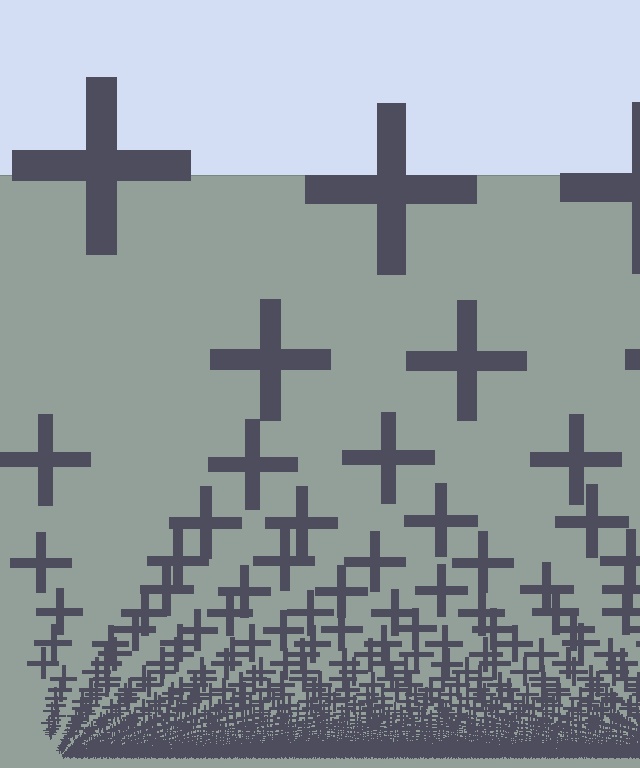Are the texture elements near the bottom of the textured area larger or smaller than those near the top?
Smaller. The gradient is inverted — elements near the bottom are smaller and denser.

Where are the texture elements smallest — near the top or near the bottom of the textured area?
Near the bottom.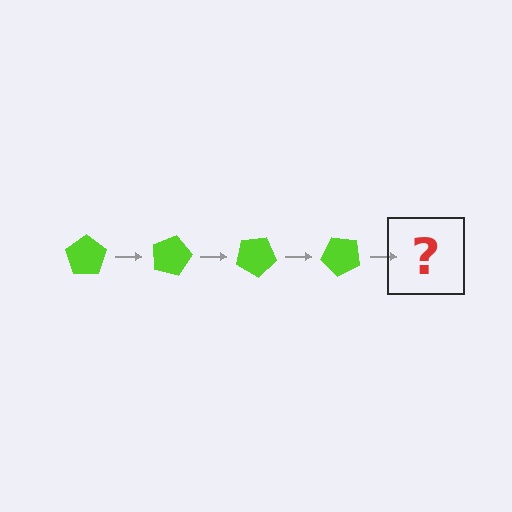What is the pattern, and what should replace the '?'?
The pattern is that the pentagon rotates 15 degrees each step. The '?' should be a lime pentagon rotated 60 degrees.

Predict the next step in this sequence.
The next step is a lime pentagon rotated 60 degrees.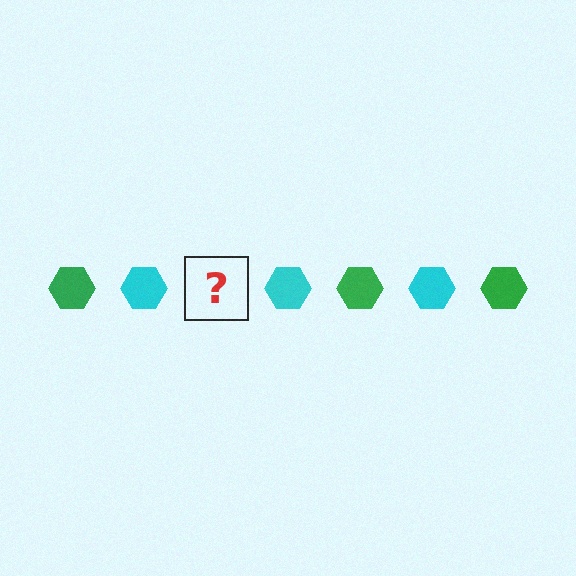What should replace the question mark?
The question mark should be replaced with a green hexagon.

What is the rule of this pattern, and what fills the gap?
The rule is that the pattern cycles through green, cyan hexagons. The gap should be filled with a green hexagon.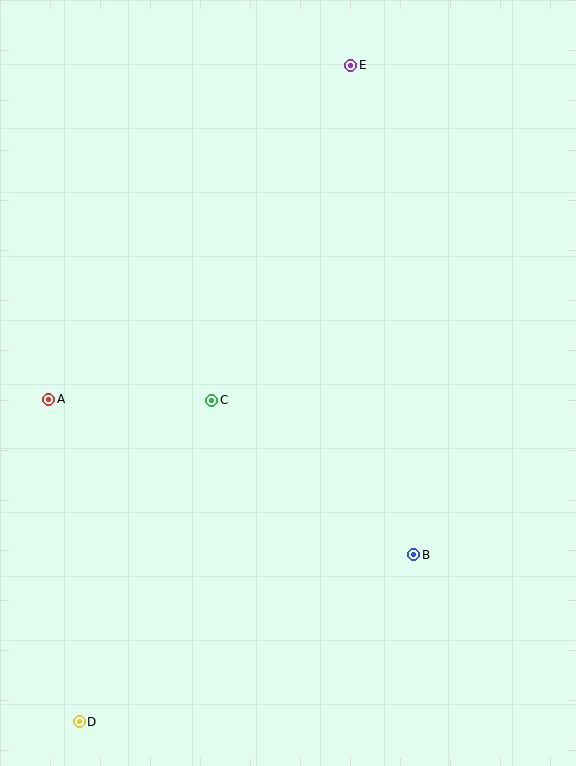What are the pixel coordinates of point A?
Point A is at (49, 399).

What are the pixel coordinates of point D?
Point D is at (79, 722).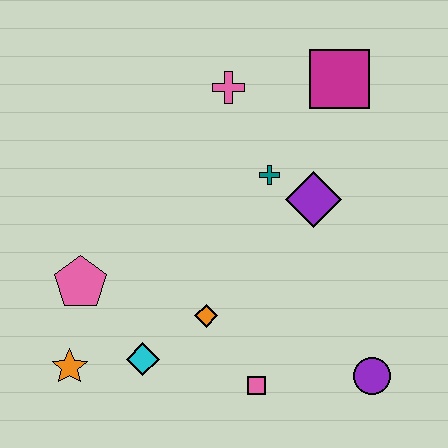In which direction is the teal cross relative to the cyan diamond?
The teal cross is above the cyan diamond.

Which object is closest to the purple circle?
The pink square is closest to the purple circle.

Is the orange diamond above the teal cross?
No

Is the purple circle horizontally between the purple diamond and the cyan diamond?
No